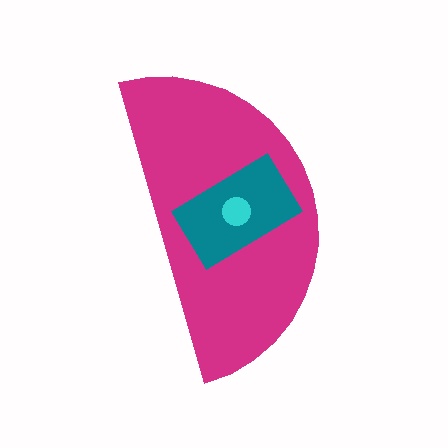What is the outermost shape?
The magenta semicircle.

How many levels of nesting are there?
3.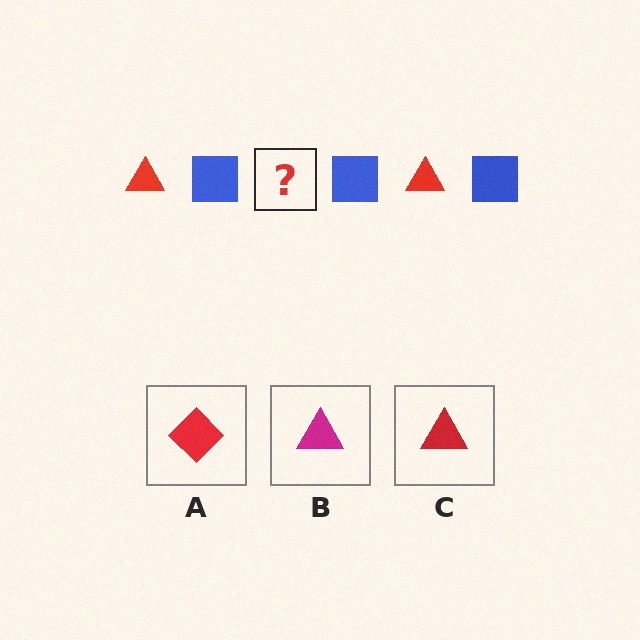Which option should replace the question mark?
Option C.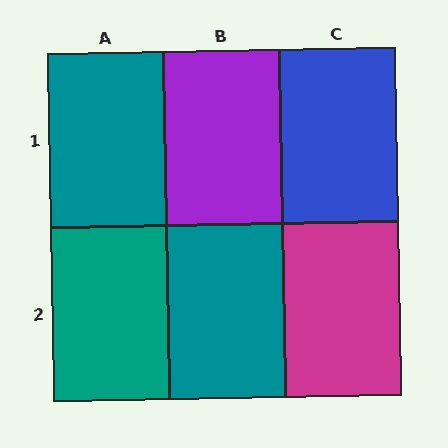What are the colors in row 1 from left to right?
Teal, purple, blue.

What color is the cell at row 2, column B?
Teal.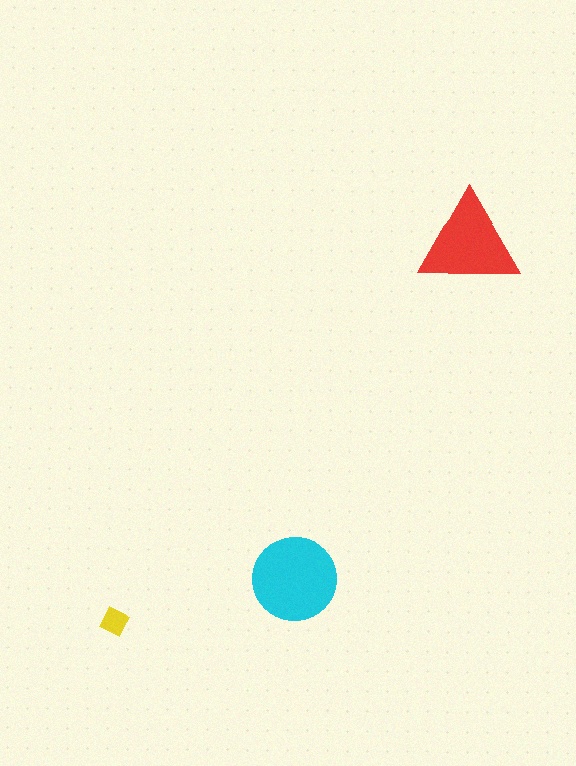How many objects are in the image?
There are 3 objects in the image.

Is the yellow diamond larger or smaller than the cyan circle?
Smaller.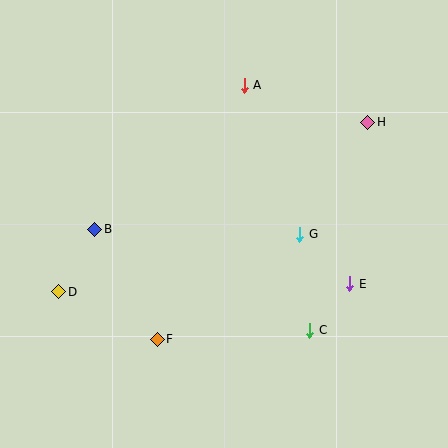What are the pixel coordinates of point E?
Point E is at (350, 284).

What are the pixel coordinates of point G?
Point G is at (300, 234).